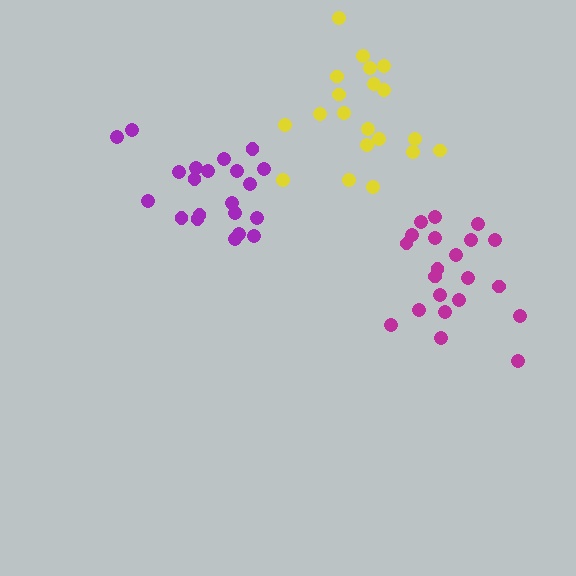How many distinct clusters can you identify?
There are 3 distinct clusters.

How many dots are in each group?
Group 1: 21 dots, Group 2: 20 dots, Group 3: 21 dots (62 total).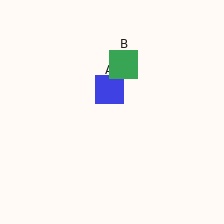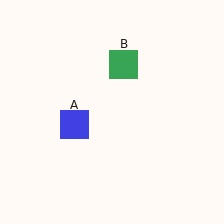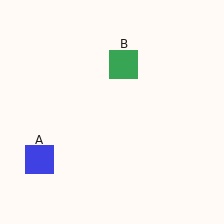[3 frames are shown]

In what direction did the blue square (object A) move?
The blue square (object A) moved down and to the left.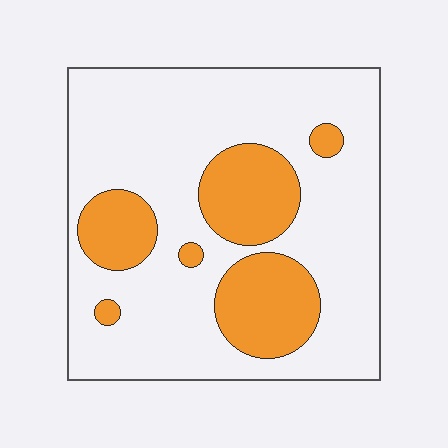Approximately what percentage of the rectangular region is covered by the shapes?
Approximately 25%.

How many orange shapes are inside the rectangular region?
6.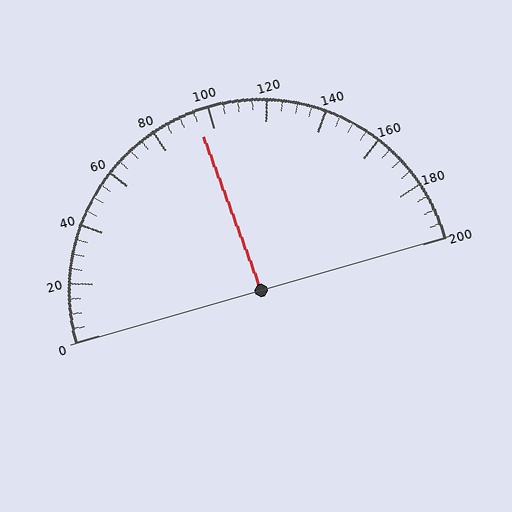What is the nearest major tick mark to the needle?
The nearest major tick mark is 100.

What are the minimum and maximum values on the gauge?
The gauge ranges from 0 to 200.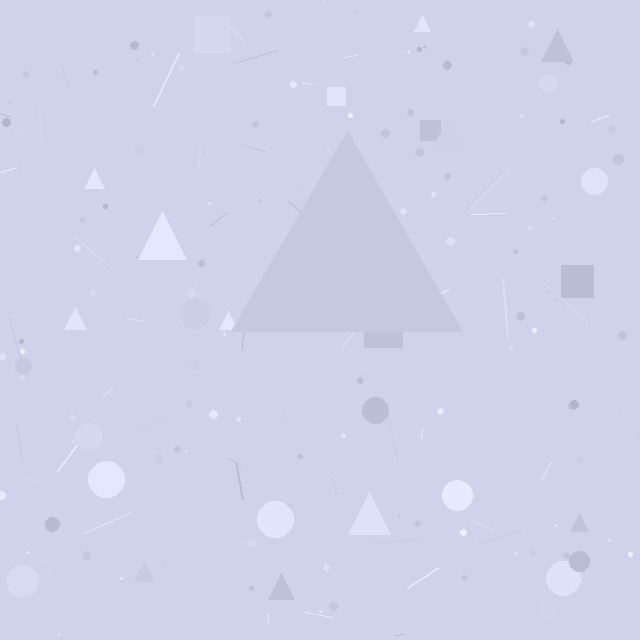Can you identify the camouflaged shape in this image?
The camouflaged shape is a triangle.